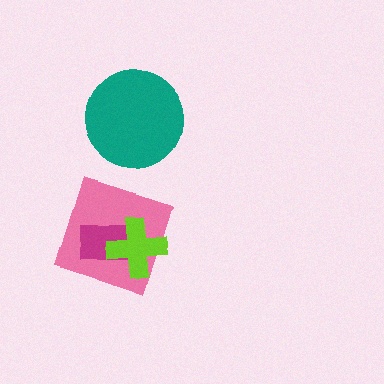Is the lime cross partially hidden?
No, no other shape covers it.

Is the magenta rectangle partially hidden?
Yes, it is partially covered by another shape.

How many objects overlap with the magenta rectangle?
2 objects overlap with the magenta rectangle.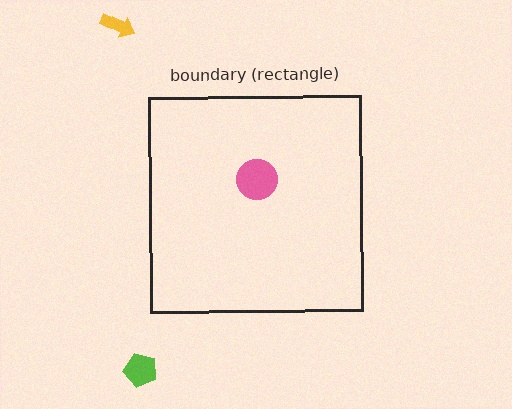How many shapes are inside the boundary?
1 inside, 2 outside.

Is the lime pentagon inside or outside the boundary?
Outside.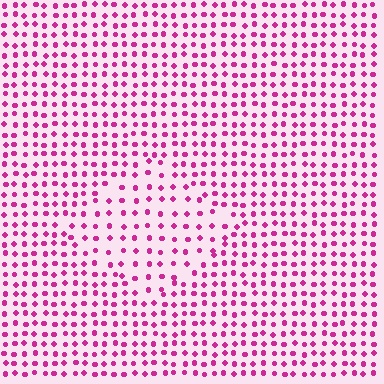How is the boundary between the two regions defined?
The boundary is defined by a change in element density (approximately 1.7x ratio). All elements are the same color, size, and shape.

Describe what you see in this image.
The image contains small magenta elements arranged at two different densities. A diamond-shaped region is visible where the elements are less densely packed than the surrounding area.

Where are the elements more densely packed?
The elements are more densely packed outside the diamond boundary.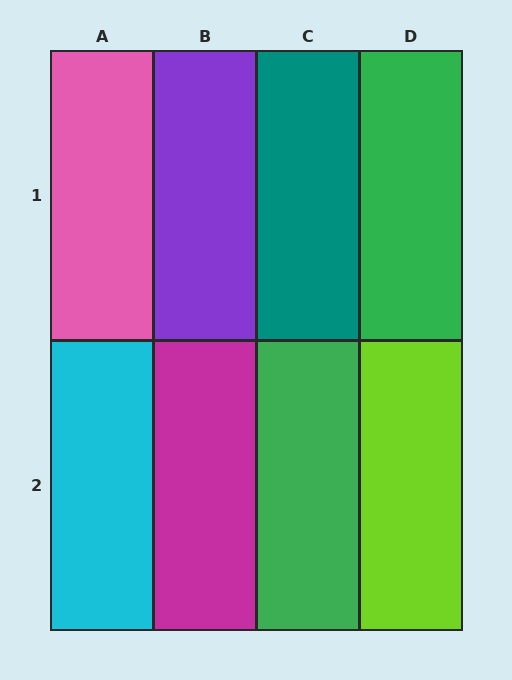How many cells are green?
2 cells are green.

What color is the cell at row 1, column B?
Purple.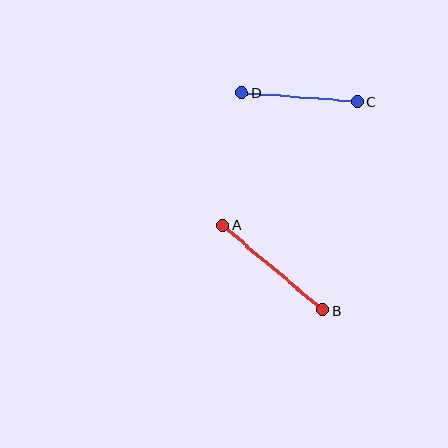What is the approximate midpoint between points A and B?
The midpoint is at approximately (273, 268) pixels.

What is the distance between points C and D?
The distance is approximately 116 pixels.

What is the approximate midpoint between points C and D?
The midpoint is at approximately (299, 97) pixels.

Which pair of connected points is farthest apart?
Points A and B are farthest apart.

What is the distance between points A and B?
The distance is approximately 131 pixels.